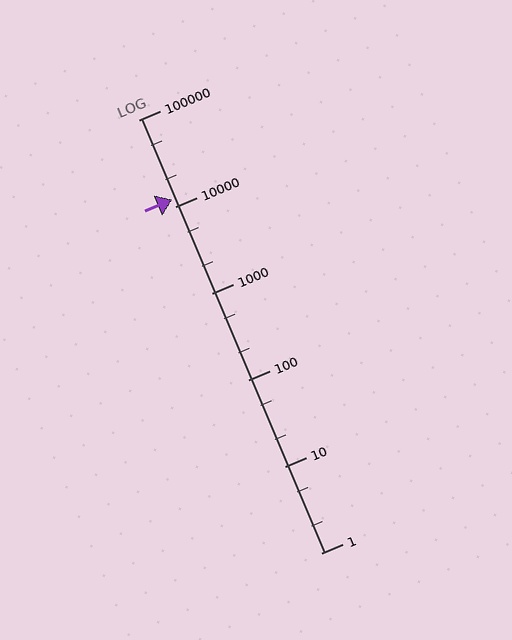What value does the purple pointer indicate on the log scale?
The pointer indicates approximately 12000.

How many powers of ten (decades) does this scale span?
The scale spans 5 decades, from 1 to 100000.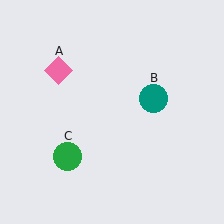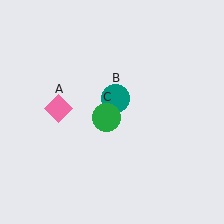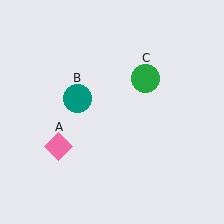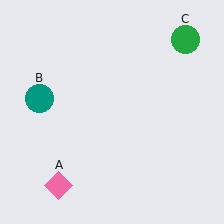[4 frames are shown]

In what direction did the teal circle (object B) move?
The teal circle (object B) moved left.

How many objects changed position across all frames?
3 objects changed position: pink diamond (object A), teal circle (object B), green circle (object C).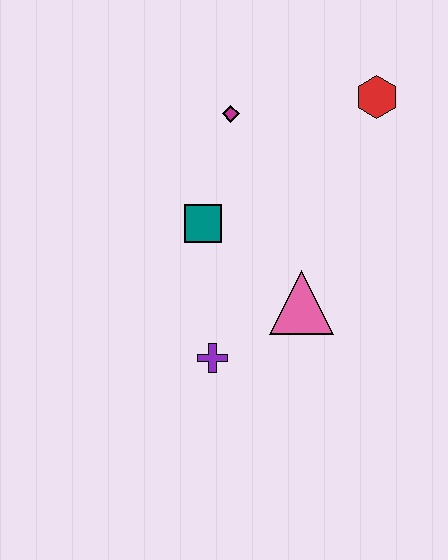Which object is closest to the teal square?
The magenta diamond is closest to the teal square.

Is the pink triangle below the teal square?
Yes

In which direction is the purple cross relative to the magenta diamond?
The purple cross is below the magenta diamond.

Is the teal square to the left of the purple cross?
Yes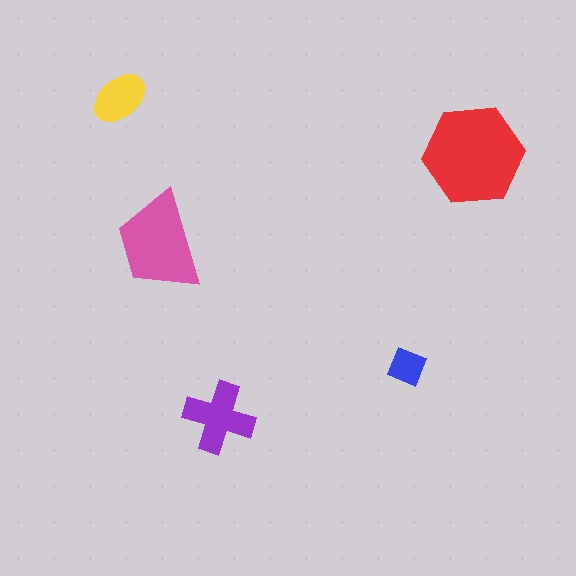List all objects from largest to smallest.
The red hexagon, the pink trapezoid, the purple cross, the yellow ellipse, the blue diamond.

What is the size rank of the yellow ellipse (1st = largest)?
4th.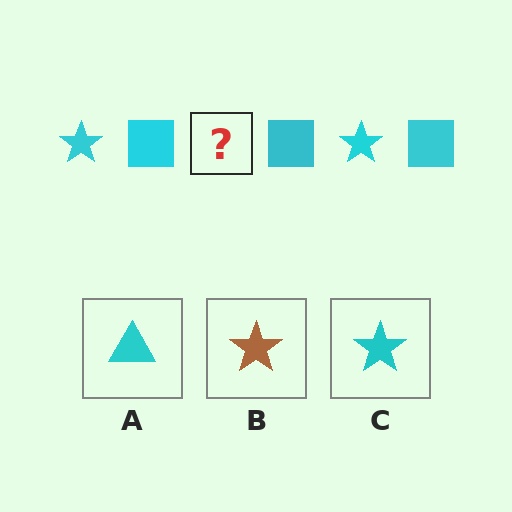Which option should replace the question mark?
Option C.